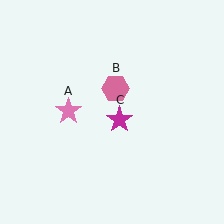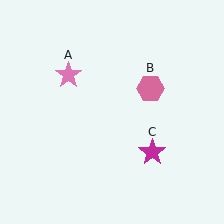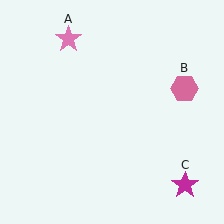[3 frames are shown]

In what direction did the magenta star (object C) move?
The magenta star (object C) moved down and to the right.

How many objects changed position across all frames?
3 objects changed position: pink star (object A), pink hexagon (object B), magenta star (object C).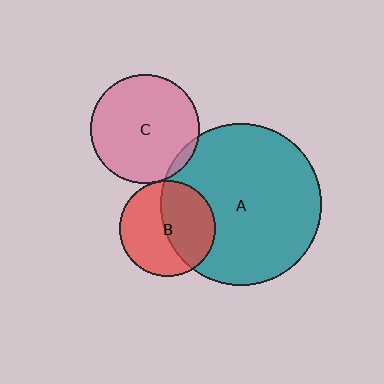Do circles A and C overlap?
Yes.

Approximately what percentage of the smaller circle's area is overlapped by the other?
Approximately 5%.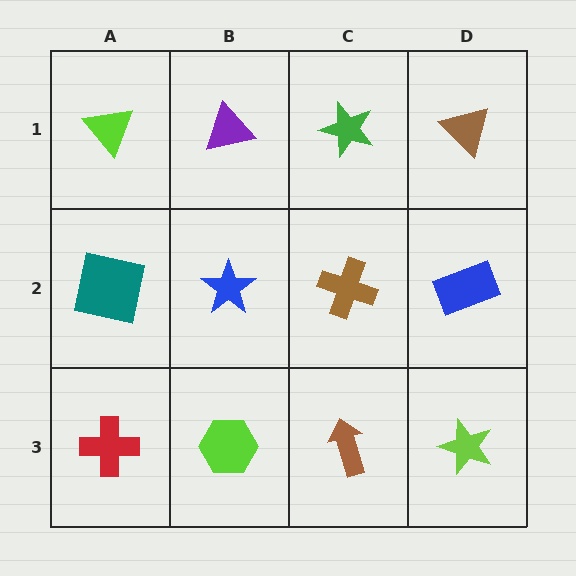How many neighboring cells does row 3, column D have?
2.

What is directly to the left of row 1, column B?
A lime triangle.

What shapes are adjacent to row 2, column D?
A brown triangle (row 1, column D), a lime star (row 3, column D), a brown cross (row 2, column C).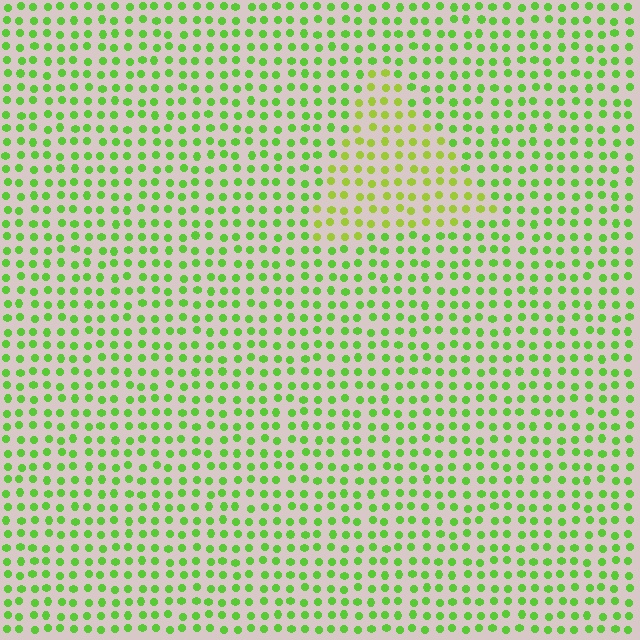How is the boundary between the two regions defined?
The boundary is defined purely by a slight shift in hue (about 27 degrees). Spacing, size, and orientation are identical on both sides.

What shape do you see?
I see a triangle.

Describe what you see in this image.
The image is filled with small lime elements in a uniform arrangement. A triangle-shaped region is visible where the elements are tinted to a slightly different hue, forming a subtle color boundary.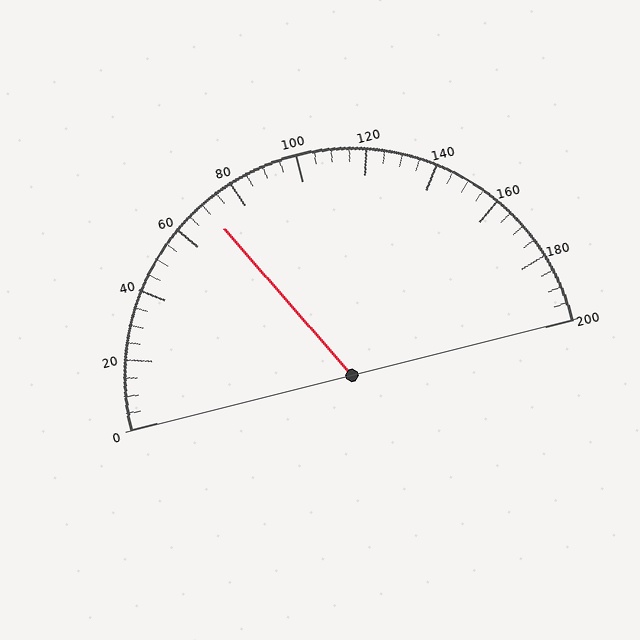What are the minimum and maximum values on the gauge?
The gauge ranges from 0 to 200.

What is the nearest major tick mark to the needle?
The nearest major tick mark is 80.